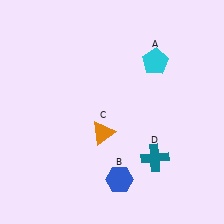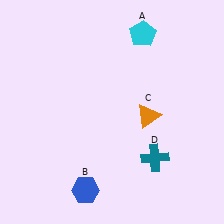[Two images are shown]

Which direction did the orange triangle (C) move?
The orange triangle (C) moved right.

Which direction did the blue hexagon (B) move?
The blue hexagon (B) moved left.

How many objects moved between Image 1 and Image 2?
3 objects moved between the two images.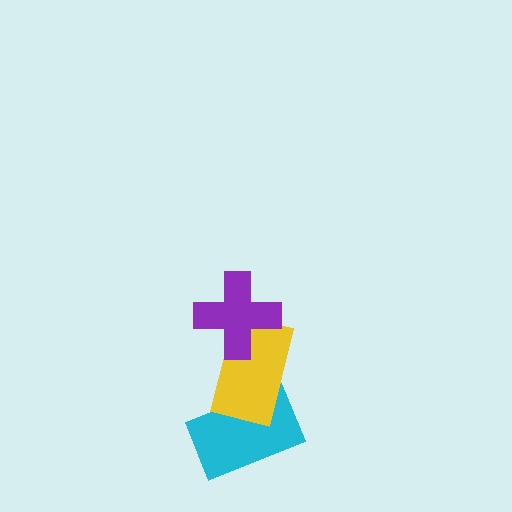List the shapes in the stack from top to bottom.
From top to bottom: the purple cross, the yellow rectangle, the cyan rectangle.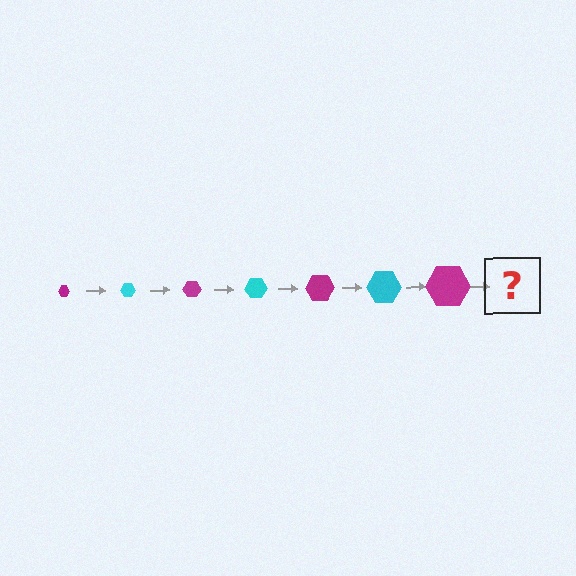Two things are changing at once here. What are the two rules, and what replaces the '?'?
The two rules are that the hexagon grows larger each step and the color cycles through magenta and cyan. The '?' should be a cyan hexagon, larger than the previous one.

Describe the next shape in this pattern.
It should be a cyan hexagon, larger than the previous one.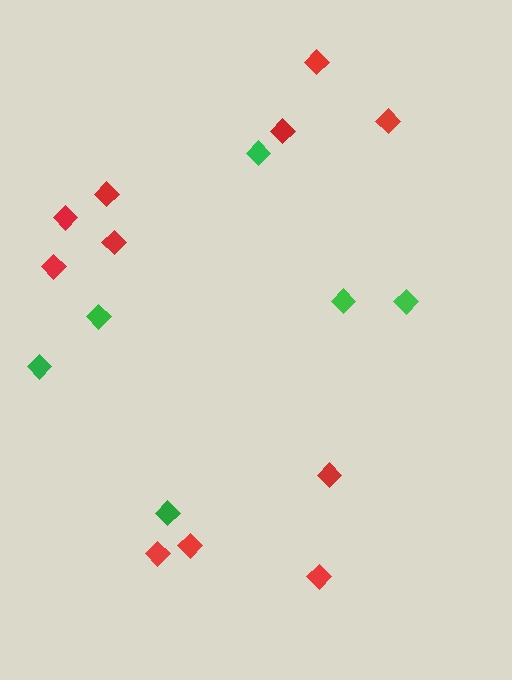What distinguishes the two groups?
There are 2 groups: one group of green diamonds (6) and one group of red diamonds (11).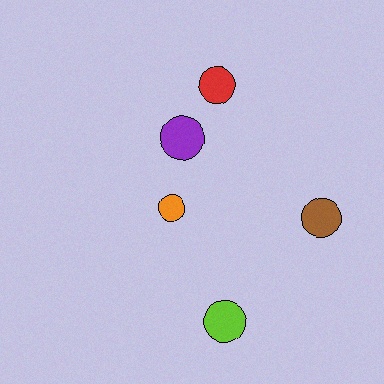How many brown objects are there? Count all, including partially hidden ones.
There is 1 brown object.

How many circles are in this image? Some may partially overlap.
There are 5 circles.